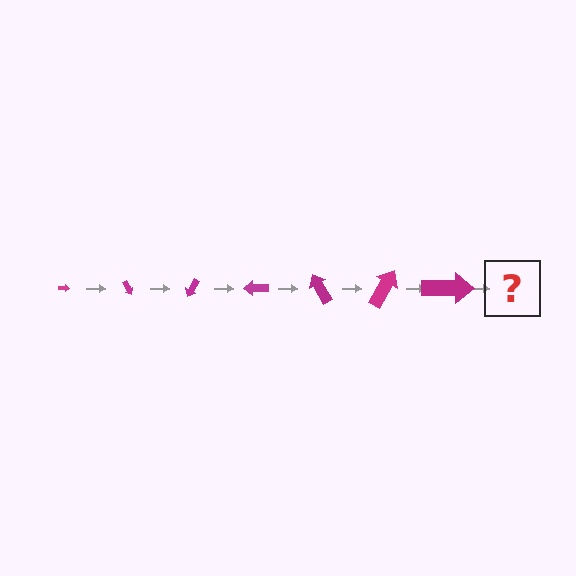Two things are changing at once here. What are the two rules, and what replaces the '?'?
The two rules are that the arrow grows larger each step and it rotates 60 degrees each step. The '?' should be an arrow, larger than the previous one and rotated 420 degrees from the start.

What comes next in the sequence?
The next element should be an arrow, larger than the previous one and rotated 420 degrees from the start.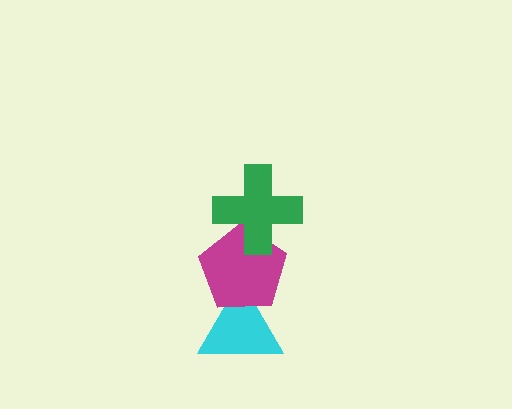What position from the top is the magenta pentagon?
The magenta pentagon is 2nd from the top.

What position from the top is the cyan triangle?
The cyan triangle is 3rd from the top.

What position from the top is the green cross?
The green cross is 1st from the top.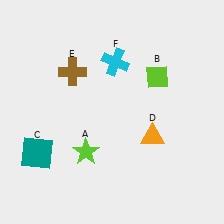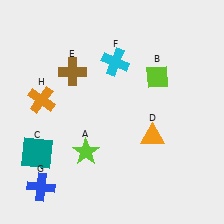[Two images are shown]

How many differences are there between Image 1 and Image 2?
There are 2 differences between the two images.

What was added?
A blue cross (G), an orange cross (H) were added in Image 2.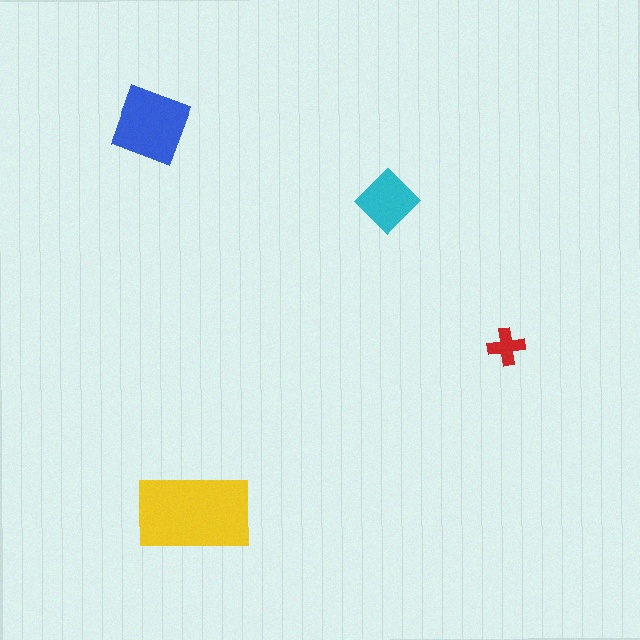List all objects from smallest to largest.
The red cross, the cyan diamond, the blue square, the yellow rectangle.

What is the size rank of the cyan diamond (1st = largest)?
3rd.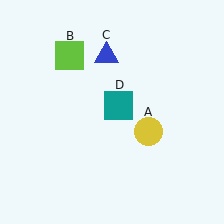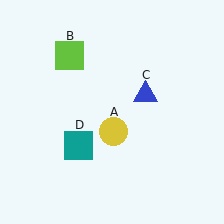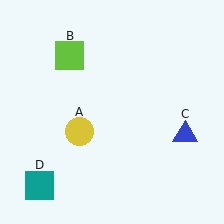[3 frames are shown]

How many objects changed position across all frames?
3 objects changed position: yellow circle (object A), blue triangle (object C), teal square (object D).